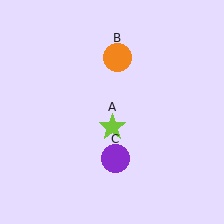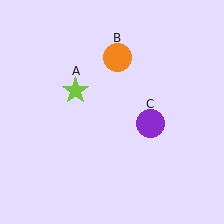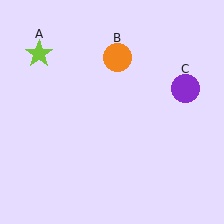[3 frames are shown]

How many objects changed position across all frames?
2 objects changed position: lime star (object A), purple circle (object C).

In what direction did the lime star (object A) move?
The lime star (object A) moved up and to the left.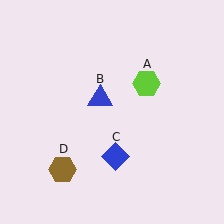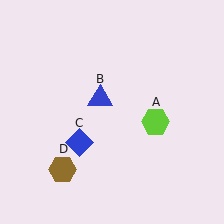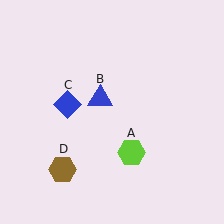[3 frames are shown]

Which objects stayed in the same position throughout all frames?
Blue triangle (object B) and brown hexagon (object D) remained stationary.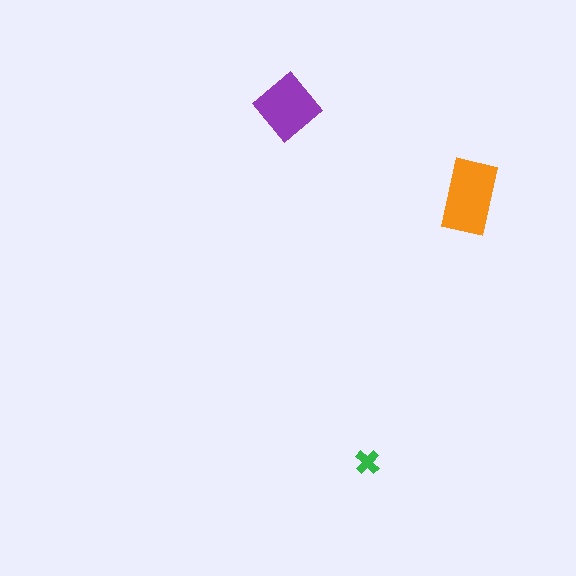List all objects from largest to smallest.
The orange rectangle, the purple diamond, the green cross.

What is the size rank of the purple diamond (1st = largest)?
2nd.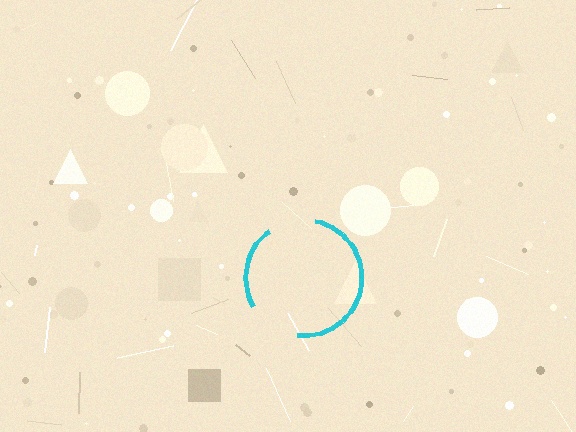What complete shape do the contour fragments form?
The contour fragments form a circle.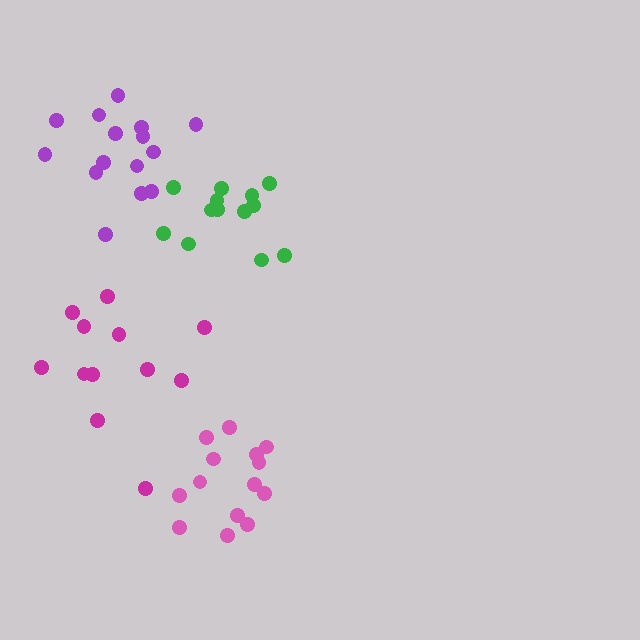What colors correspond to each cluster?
The clusters are colored: green, pink, magenta, purple.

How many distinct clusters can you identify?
There are 4 distinct clusters.